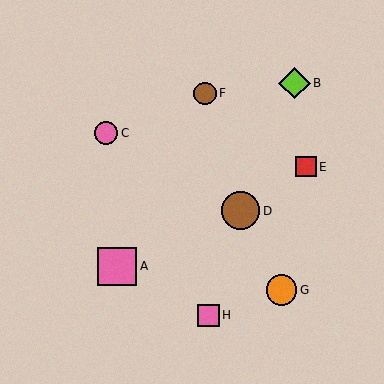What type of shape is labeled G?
Shape G is an orange circle.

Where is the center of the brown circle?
The center of the brown circle is at (205, 93).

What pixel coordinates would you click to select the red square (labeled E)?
Click at (306, 167) to select the red square E.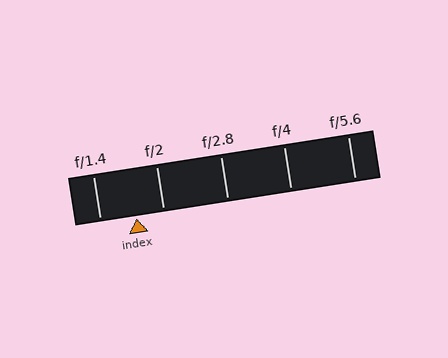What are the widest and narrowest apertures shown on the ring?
The widest aperture shown is f/1.4 and the narrowest is f/5.6.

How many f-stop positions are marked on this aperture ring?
There are 5 f-stop positions marked.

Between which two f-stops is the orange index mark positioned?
The index mark is between f/1.4 and f/2.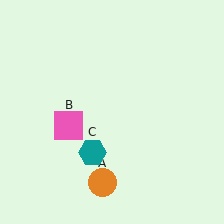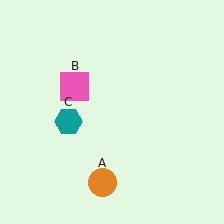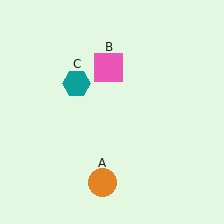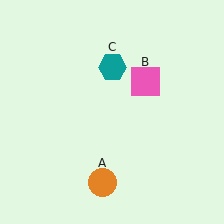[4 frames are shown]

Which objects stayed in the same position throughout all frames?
Orange circle (object A) remained stationary.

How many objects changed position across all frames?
2 objects changed position: pink square (object B), teal hexagon (object C).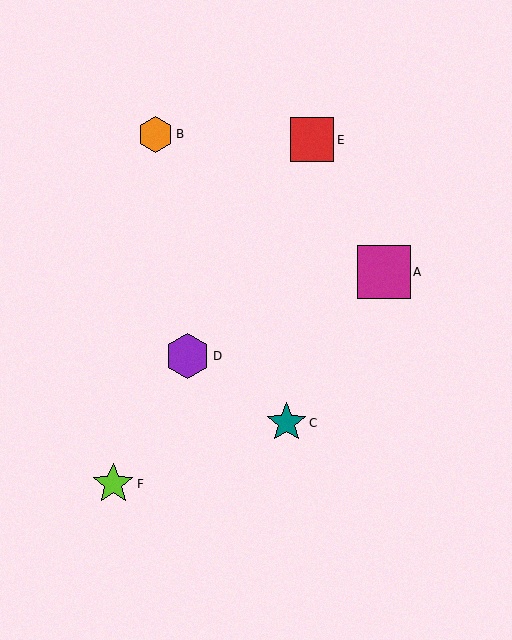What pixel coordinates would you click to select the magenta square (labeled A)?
Click at (384, 272) to select the magenta square A.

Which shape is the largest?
The magenta square (labeled A) is the largest.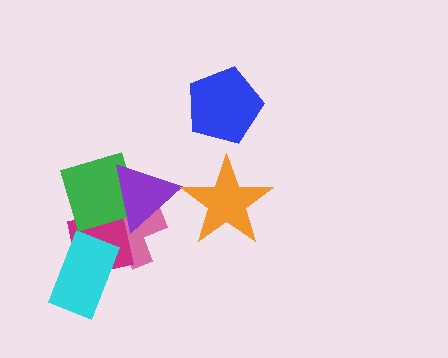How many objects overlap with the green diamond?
3 objects overlap with the green diamond.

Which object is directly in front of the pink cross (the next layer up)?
The magenta square is directly in front of the pink cross.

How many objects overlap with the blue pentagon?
0 objects overlap with the blue pentagon.